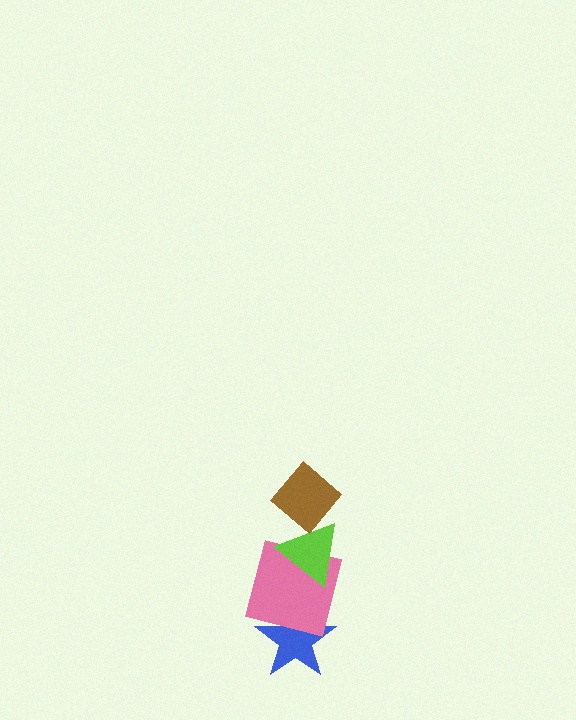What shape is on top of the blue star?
The pink square is on top of the blue star.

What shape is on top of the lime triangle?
The brown diamond is on top of the lime triangle.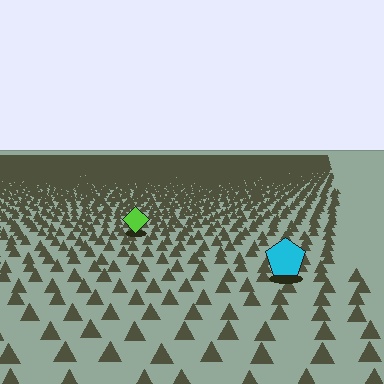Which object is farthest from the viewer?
The lime diamond is farthest from the viewer. It appears smaller and the ground texture around it is denser.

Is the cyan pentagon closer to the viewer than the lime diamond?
Yes. The cyan pentagon is closer — you can tell from the texture gradient: the ground texture is coarser near it.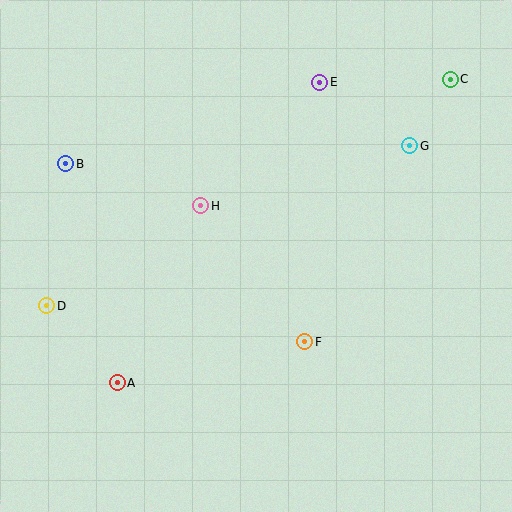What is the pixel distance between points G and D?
The distance between G and D is 397 pixels.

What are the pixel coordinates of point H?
Point H is at (201, 206).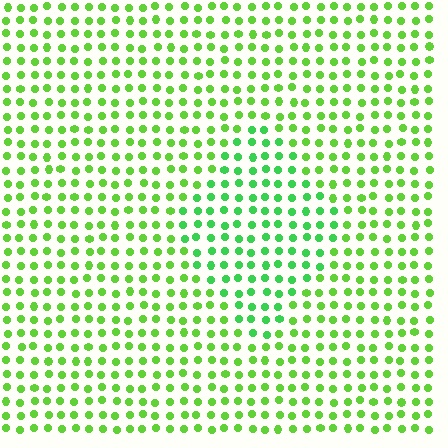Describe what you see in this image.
The image is filled with small lime elements in a uniform arrangement. A diamond-shaped region is visible where the elements are tinted to a slightly different hue, forming a subtle color boundary.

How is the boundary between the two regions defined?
The boundary is defined purely by a slight shift in hue (about 25 degrees). Spacing, size, and orientation are identical on both sides.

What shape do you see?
I see a diamond.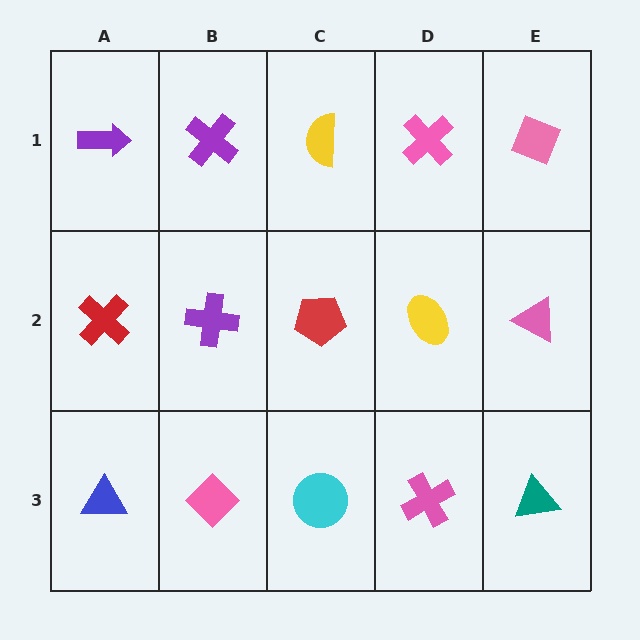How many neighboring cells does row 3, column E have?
2.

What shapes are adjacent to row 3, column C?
A red pentagon (row 2, column C), a pink diamond (row 3, column B), a pink cross (row 3, column D).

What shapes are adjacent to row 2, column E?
A pink diamond (row 1, column E), a teal triangle (row 3, column E), a yellow ellipse (row 2, column D).